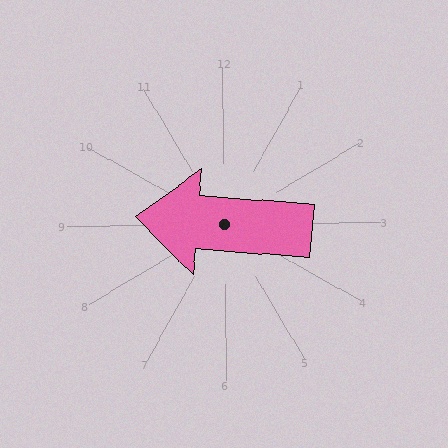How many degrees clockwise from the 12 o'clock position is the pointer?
Approximately 275 degrees.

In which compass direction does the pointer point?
West.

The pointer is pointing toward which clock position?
Roughly 9 o'clock.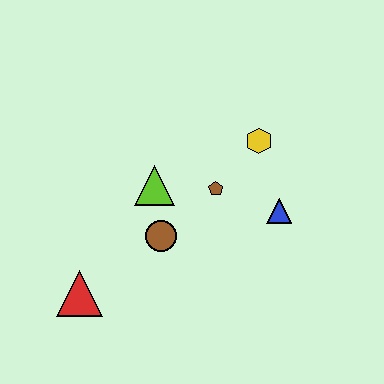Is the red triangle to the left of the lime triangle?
Yes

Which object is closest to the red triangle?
The brown circle is closest to the red triangle.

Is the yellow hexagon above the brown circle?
Yes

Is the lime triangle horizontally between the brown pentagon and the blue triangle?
No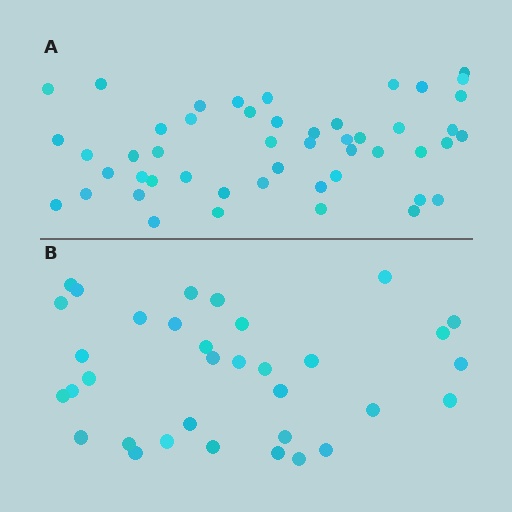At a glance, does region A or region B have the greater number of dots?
Region A (the top region) has more dots.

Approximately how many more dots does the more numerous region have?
Region A has approximately 15 more dots than region B.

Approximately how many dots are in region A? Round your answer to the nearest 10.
About 50 dots. (The exact count is 49, which rounds to 50.)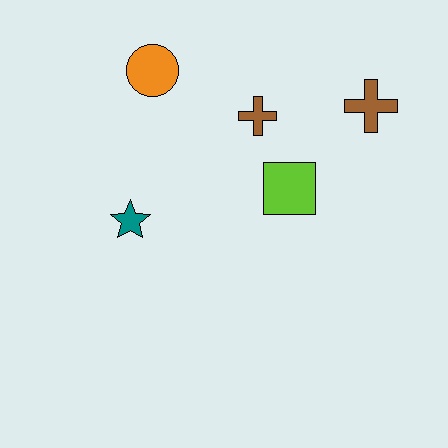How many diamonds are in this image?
There are no diamonds.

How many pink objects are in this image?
There are no pink objects.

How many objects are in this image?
There are 5 objects.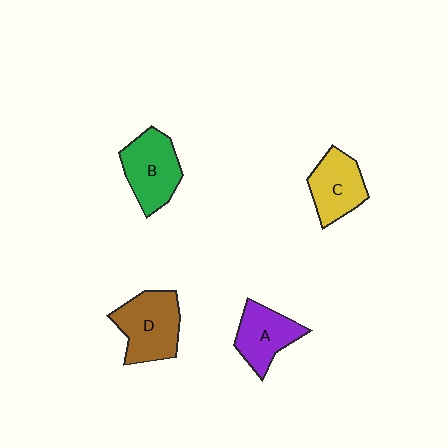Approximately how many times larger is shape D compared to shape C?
Approximately 1.2 times.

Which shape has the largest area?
Shape D (brown).